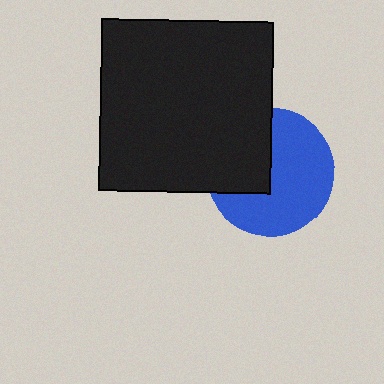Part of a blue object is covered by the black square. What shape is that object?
It is a circle.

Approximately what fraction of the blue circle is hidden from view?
Roughly 37% of the blue circle is hidden behind the black square.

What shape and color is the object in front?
The object in front is a black square.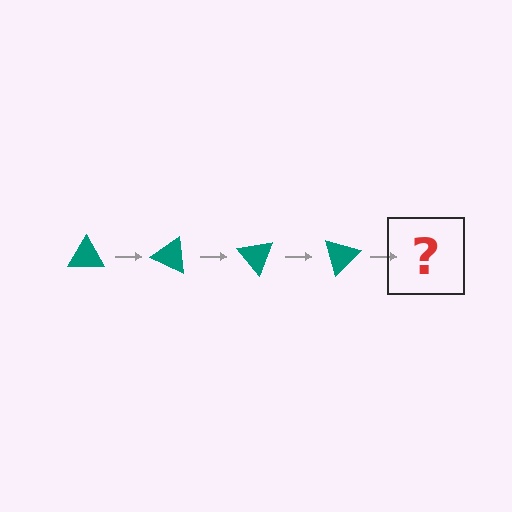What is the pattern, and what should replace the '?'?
The pattern is that the triangle rotates 25 degrees each step. The '?' should be a teal triangle rotated 100 degrees.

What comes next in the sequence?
The next element should be a teal triangle rotated 100 degrees.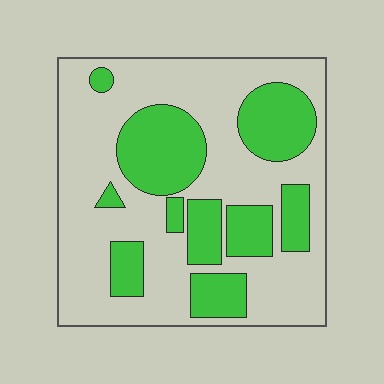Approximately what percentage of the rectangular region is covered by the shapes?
Approximately 35%.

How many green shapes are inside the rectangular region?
10.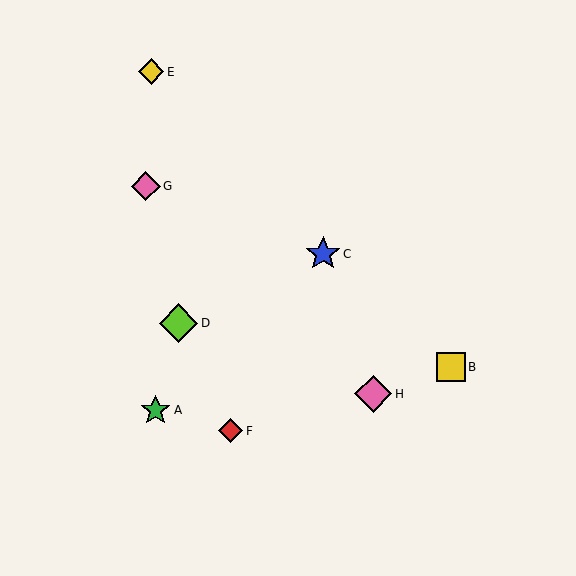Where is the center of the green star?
The center of the green star is at (155, 410).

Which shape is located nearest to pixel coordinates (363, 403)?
The pink diamond (labeled H) at (373, 394) is nearest to that location.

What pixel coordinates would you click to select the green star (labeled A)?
Click at (155, 410) to select the green star A.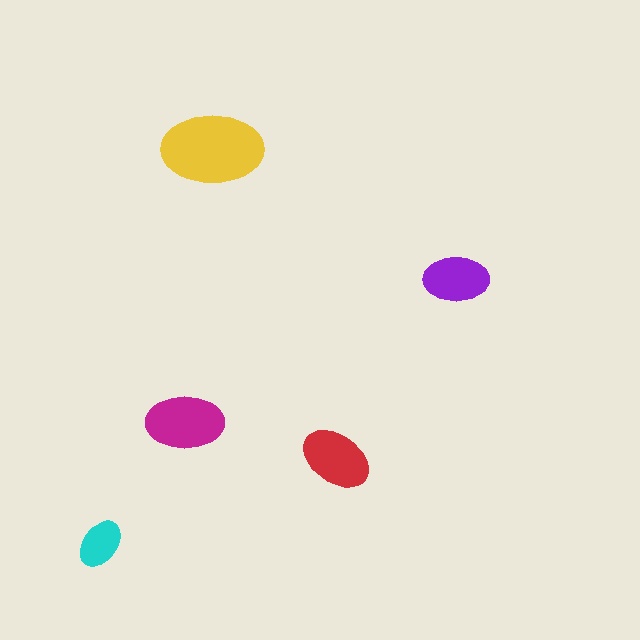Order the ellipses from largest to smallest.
the yellow one, the magenta one, the red one, the purple one, the cyan one.